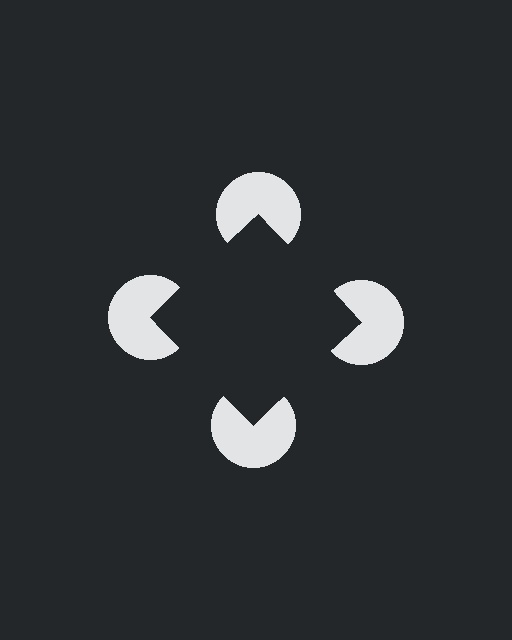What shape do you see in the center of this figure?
An illusory square — its edges are inferred from the aligned wedge cuts in the pac-man discs, not physically drawn.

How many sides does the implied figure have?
4 sides.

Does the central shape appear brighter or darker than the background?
It typically appears slightly darker than the background, even though no actual brightness change is drawn.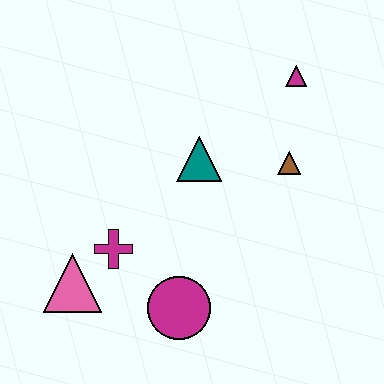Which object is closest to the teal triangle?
The brown triangle is closest to the teal triangle.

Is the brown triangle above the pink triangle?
Yes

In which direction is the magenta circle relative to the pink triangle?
The magenta circle is to the right of the pink triangle.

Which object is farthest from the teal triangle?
The pink triangle is farthest from the teal triangle.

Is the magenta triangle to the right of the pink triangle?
Yes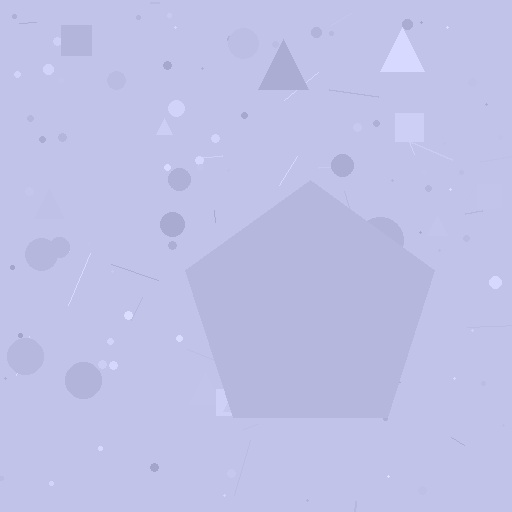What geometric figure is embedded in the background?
A pentagon is embedded in the background.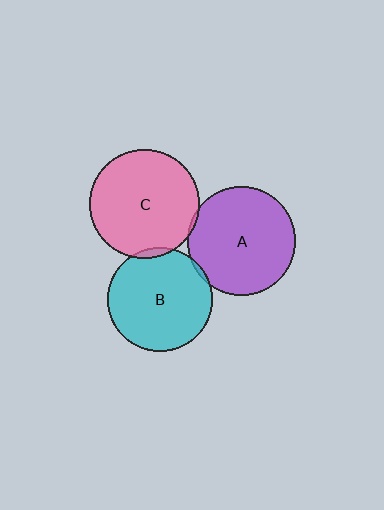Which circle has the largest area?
Circle C (pink).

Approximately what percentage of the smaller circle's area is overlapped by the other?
Approximately 5%.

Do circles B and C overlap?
Yes.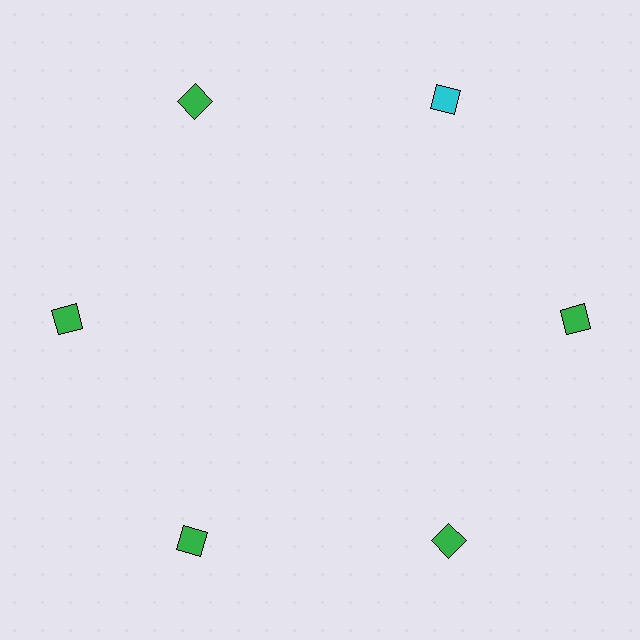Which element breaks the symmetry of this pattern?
The cyan diamond at roughly the 1 o'clock position breaks the symmetry. All other shapes are green diamonds.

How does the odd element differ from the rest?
It has a different color: cyan instead of green.